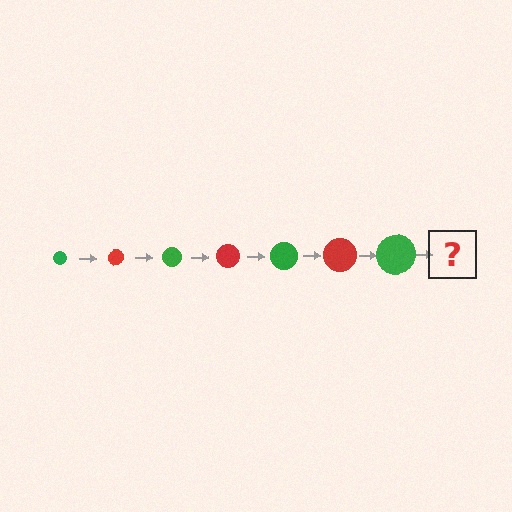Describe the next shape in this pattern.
It should be a red circle, larger than the previous one.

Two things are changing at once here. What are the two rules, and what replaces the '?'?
The two rules are that the circle grows larger each step and the color cycles through green and red. The '?' should be a red circle, larger than the previous one.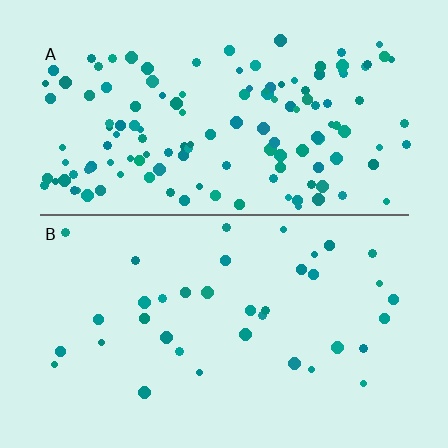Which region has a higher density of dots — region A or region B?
A (the top).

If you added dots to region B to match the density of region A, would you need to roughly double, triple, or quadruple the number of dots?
Approximately quadruple.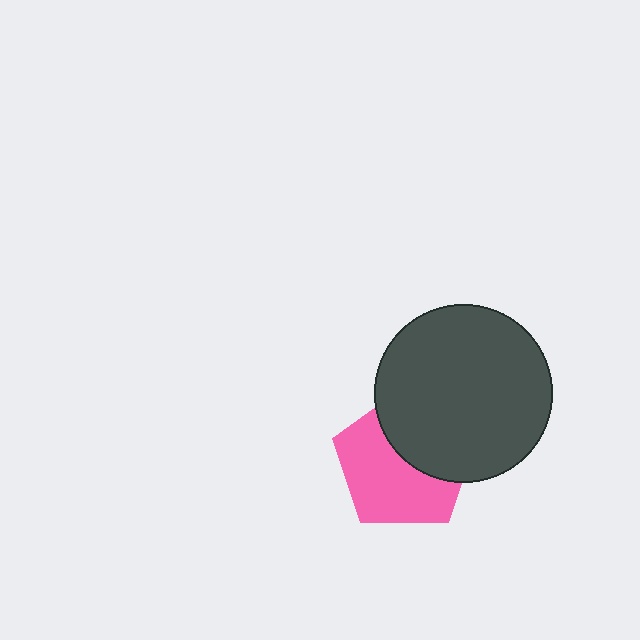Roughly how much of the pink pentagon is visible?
About half of it is visible (roughly 58%).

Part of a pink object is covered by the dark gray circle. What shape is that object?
It is a pentagon.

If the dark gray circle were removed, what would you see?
You would see the complete pink pentagon.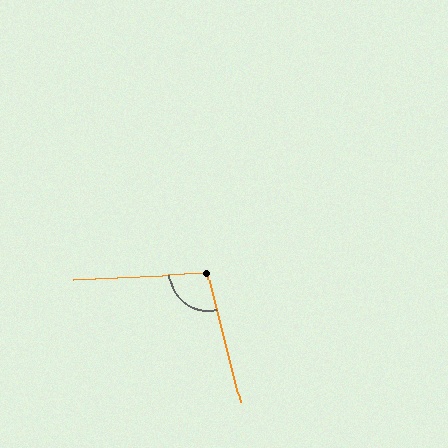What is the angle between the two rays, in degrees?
Approximately 101 degrees.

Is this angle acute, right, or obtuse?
It is obtuse.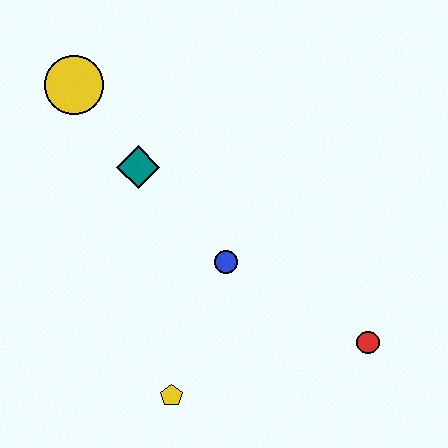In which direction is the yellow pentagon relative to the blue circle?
The yellow pentagon is below the blue circle.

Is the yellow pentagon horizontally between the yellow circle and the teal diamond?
No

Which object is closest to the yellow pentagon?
The blue circle is closest to the yellow pentagon.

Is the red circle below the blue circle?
Yes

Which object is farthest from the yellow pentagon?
The yellow circle is farthest from the yellow pentagon.